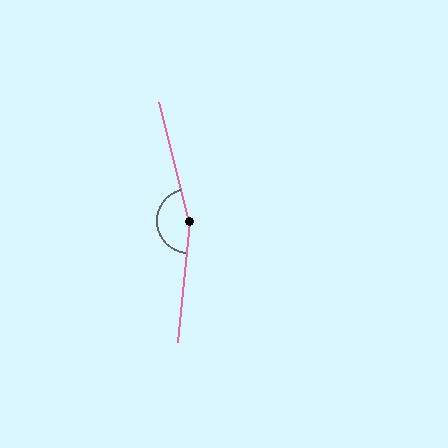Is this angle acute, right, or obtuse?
It is obtuse.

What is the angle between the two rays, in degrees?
Approximately 160 degrees.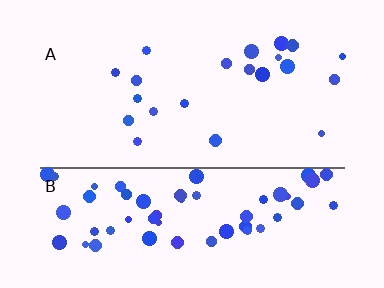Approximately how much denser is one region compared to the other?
Approximately 3.1× — region B over region A.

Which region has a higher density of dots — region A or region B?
B (the bottom).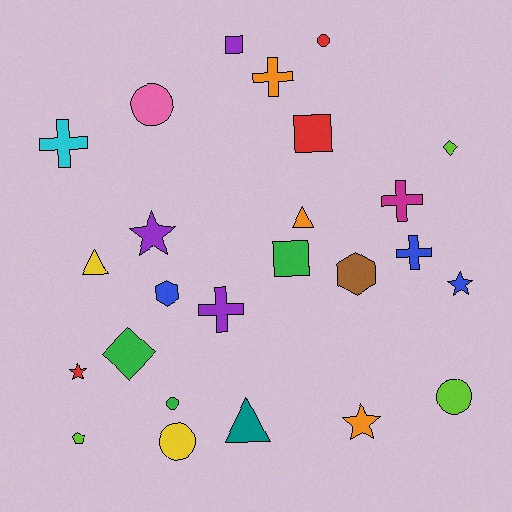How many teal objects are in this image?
There is 1 teal object.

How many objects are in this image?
There are 25 objects.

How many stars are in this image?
There are 4 stars.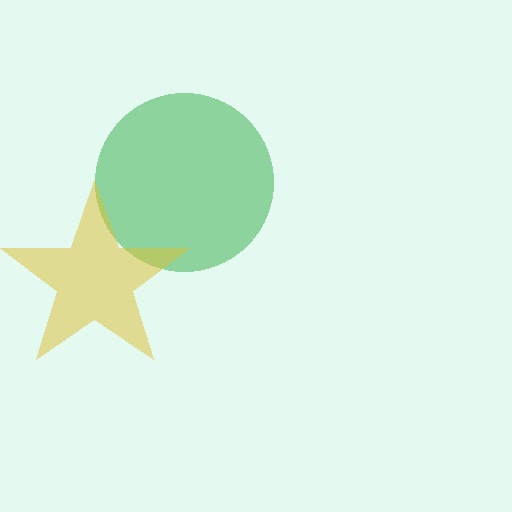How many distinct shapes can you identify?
There are 2 distinct shapes: a green circle, a yellow star.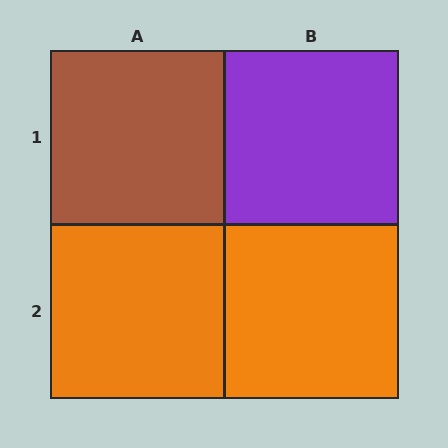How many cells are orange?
2 cells are orange.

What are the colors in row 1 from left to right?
Brown, purple.